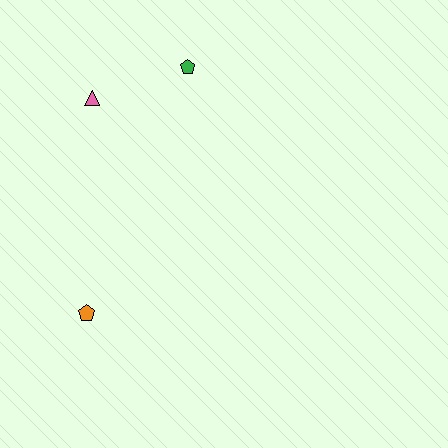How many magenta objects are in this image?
There are no magenta objects.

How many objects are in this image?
There are 3 objects.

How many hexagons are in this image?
There are no hexagons.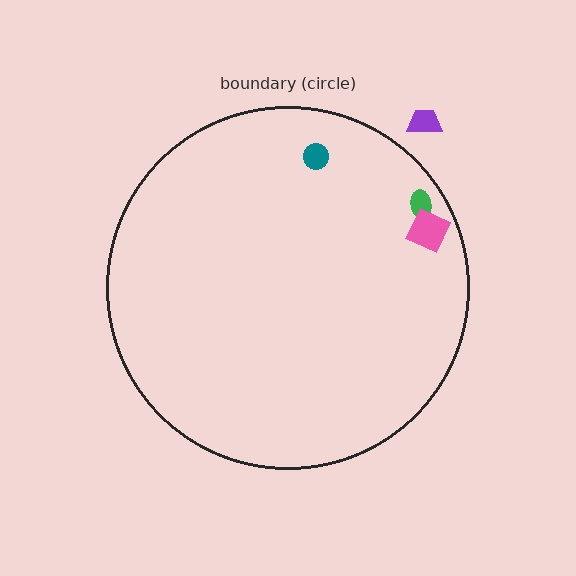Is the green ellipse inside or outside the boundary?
Inside.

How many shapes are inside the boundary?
3 inside, 1 outside.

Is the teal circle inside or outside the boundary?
Inside.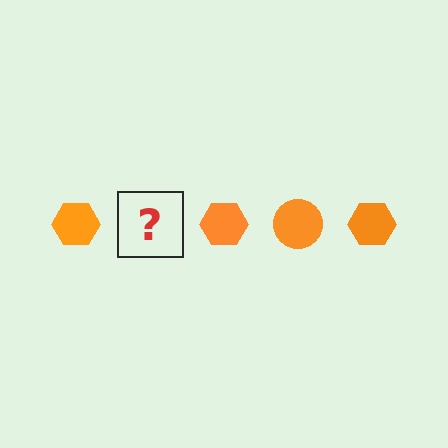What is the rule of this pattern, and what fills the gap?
The rule is that the pattern cycles through hexagon, circle shapes in orange. The gap should be filled with an orange circle.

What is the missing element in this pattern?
The missing element is an orange circle.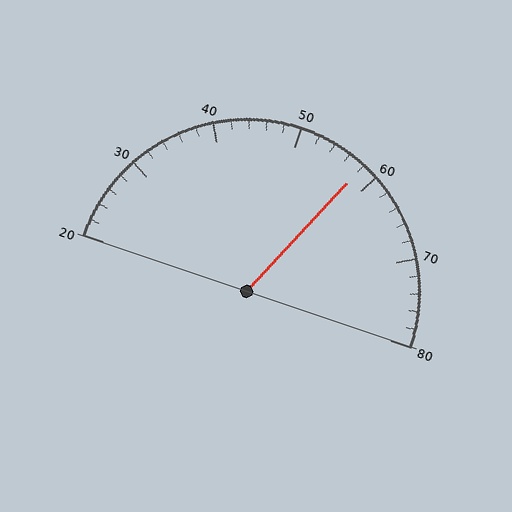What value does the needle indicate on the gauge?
The needle indicates approximately 58.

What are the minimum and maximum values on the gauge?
The gauge ranges from 20 to 80.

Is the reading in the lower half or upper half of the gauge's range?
The reading is in the upper half of the range (20 to 80).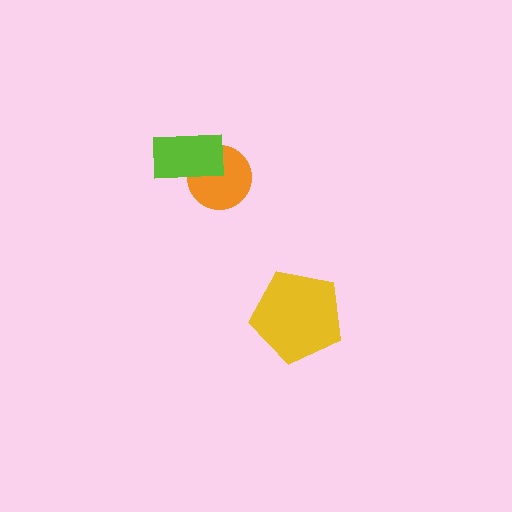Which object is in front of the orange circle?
The lime rectangle is in front of the orange circle.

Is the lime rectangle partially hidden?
No, no other shape covers it.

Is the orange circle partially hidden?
Yes, it is partially covered by another shape.